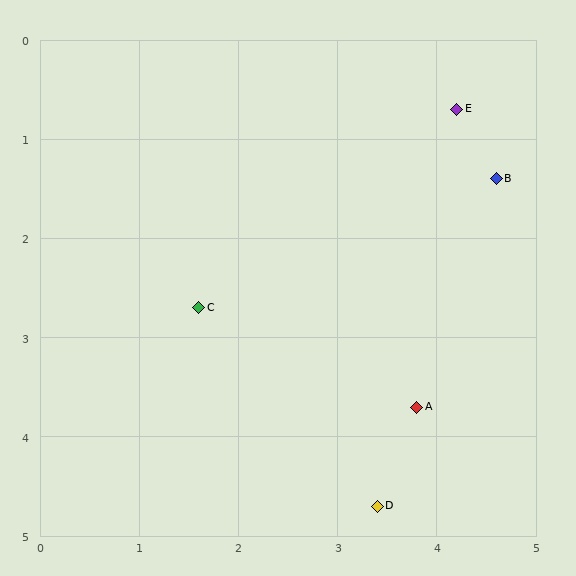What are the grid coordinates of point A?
Point A is at approximately (3.8, 3.7).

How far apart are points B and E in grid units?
Points B and E are about 0.8 grid units apart.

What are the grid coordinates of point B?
Point B is at approximately (4.6, 1.4).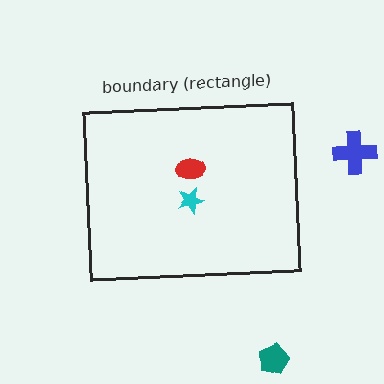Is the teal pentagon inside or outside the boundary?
Outside.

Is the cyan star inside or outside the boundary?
Inside.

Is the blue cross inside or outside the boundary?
Outside.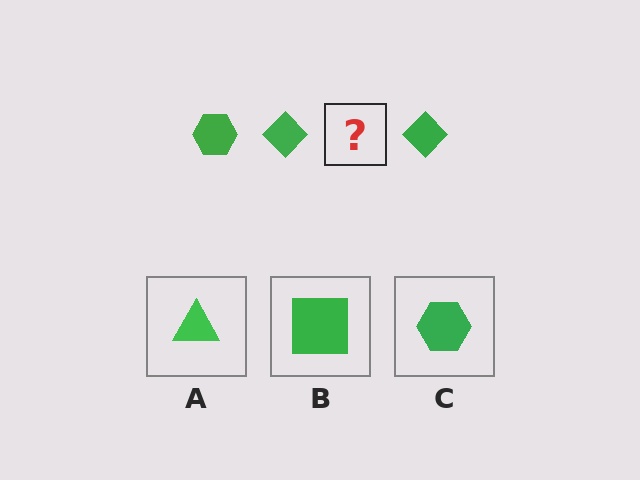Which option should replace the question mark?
Option C.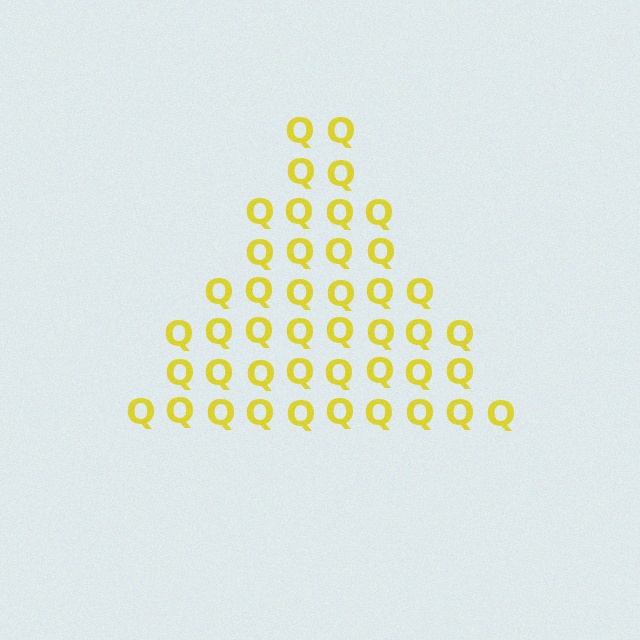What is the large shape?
The large shape is a triangle.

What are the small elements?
The small elements are letter Q's.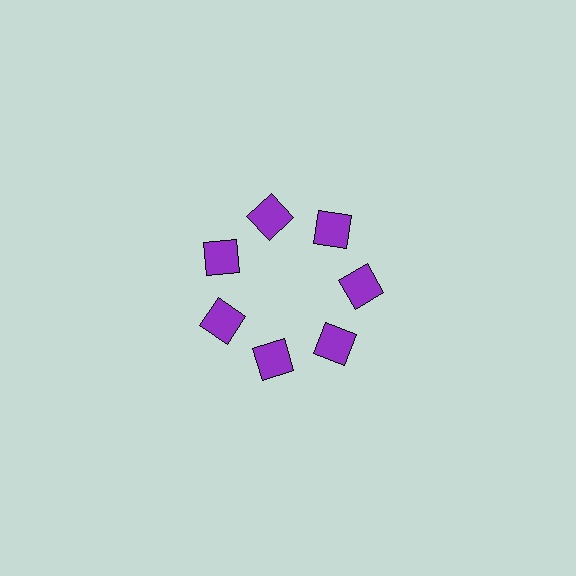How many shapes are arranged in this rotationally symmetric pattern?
There are 7 shapes, arranged in 7 groups of 1.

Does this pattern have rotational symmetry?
Yes, this pattern has 7-fold rotational symmetry. It looks the same after rotating 51 degrees around the center.